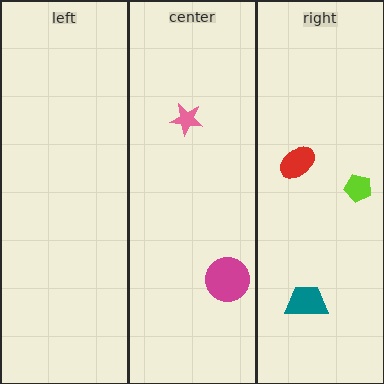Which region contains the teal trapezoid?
The right region.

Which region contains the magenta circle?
The center region.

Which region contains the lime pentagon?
The right region.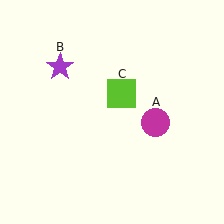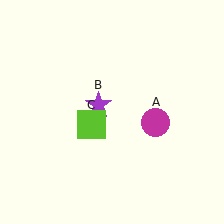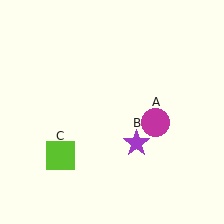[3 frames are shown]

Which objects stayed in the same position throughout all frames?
Magenta circle (object A) remained stationary.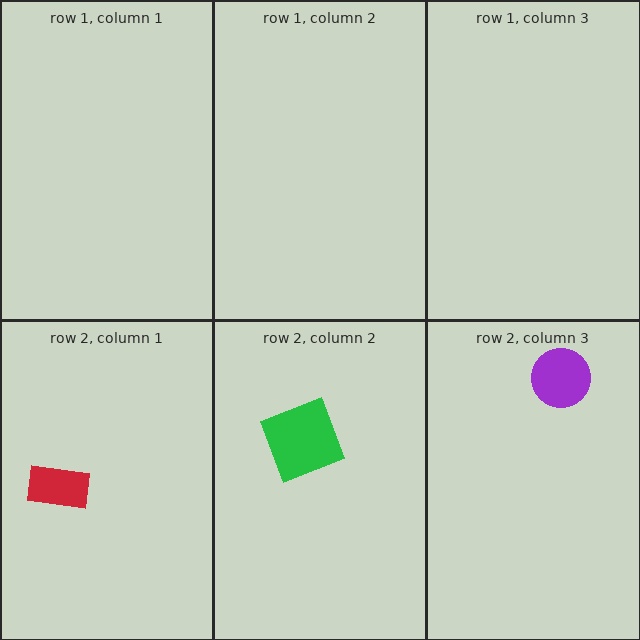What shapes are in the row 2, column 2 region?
The green square.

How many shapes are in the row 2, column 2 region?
1.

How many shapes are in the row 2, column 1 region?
1.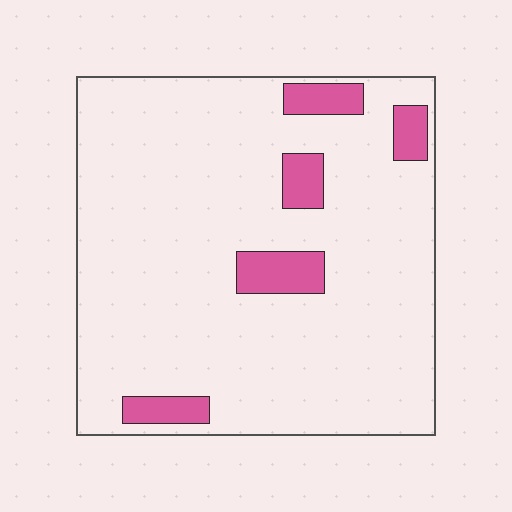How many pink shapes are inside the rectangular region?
5.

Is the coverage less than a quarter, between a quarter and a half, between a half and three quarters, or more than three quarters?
Less than a quarter.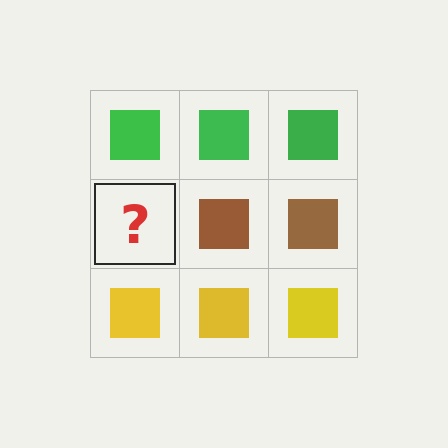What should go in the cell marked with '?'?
The missing cell should contain a brown square.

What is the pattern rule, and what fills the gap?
The rule is that each row has a consistent color. The gap should be filled with a brown square.